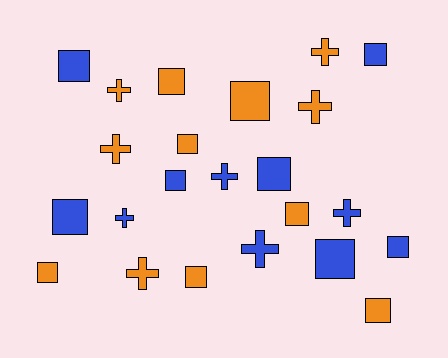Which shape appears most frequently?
Square, with 14 objects.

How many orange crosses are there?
There are 5 orange crosses.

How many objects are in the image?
There are 23 objects.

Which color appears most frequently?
Orange, with 12 objects.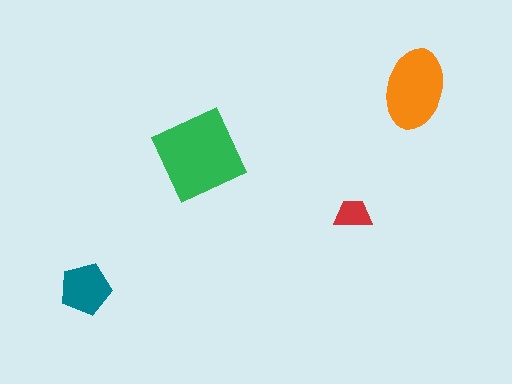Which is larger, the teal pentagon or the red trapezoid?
The teal pentagon.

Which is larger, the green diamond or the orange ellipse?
The green diamond.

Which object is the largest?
The green diamond.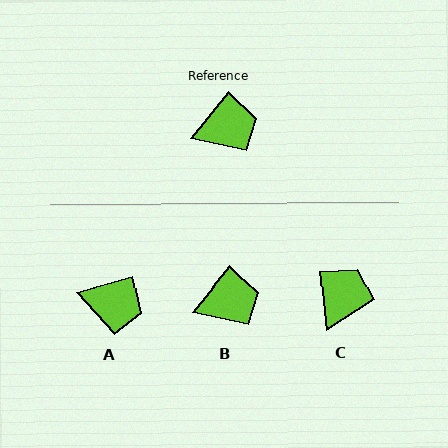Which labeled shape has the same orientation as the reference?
B.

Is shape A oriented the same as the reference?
No, it is off by about 34 degrees.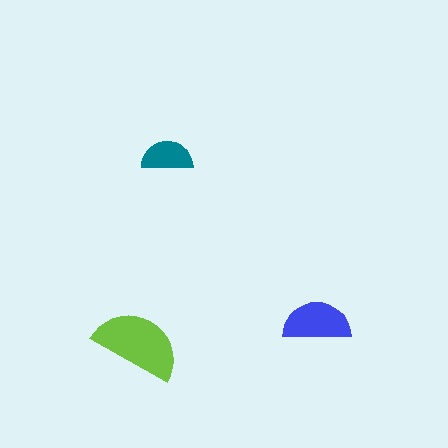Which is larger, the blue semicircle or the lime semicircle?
The lime one.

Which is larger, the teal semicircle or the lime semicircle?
The lime one.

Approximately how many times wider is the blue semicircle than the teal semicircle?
About 1.5 times wider.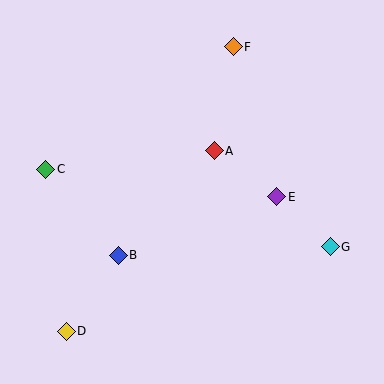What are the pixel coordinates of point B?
Point B is at (118, 255).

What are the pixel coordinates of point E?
Point E is at (277, 197).